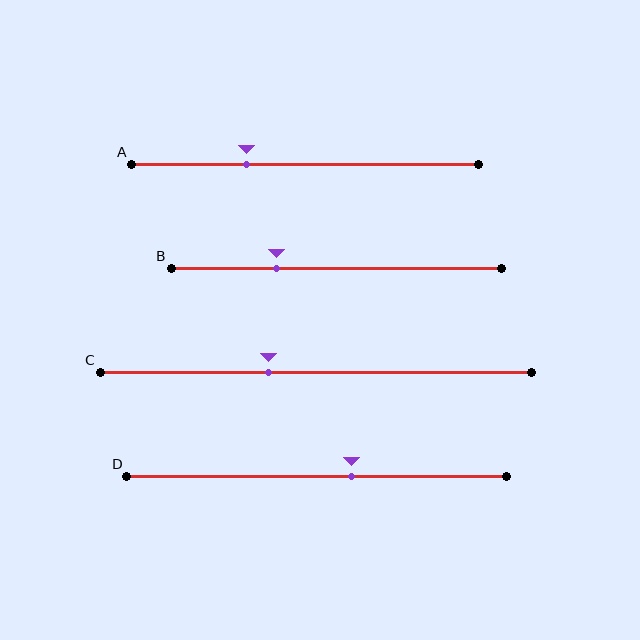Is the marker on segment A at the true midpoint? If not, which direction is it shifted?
No, the marker on segment A is shifted to the left by about 17% of the segment length.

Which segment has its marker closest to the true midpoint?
Segment D has its marker closest to the true midpoint.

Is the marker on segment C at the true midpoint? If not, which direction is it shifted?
No, the marker on segment C is shifted to the left by about 11% of the segment length.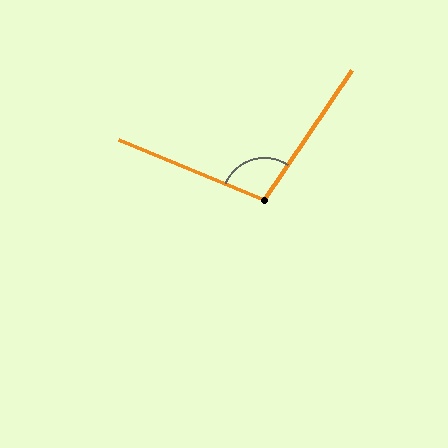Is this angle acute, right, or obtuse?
It is obtuse.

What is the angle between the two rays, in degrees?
Approximately 102 degrees.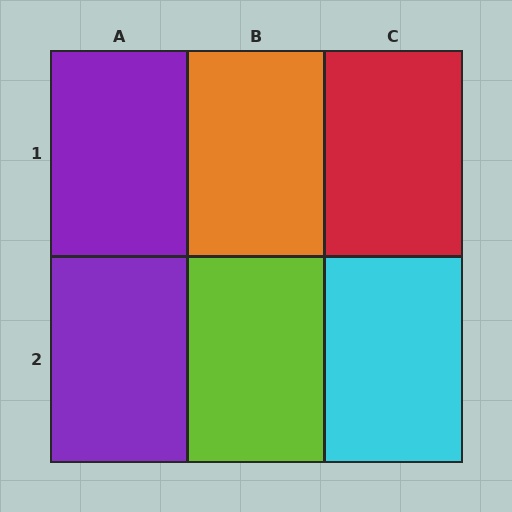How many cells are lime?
1 cell is lime.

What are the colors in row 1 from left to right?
Purple, orange, red.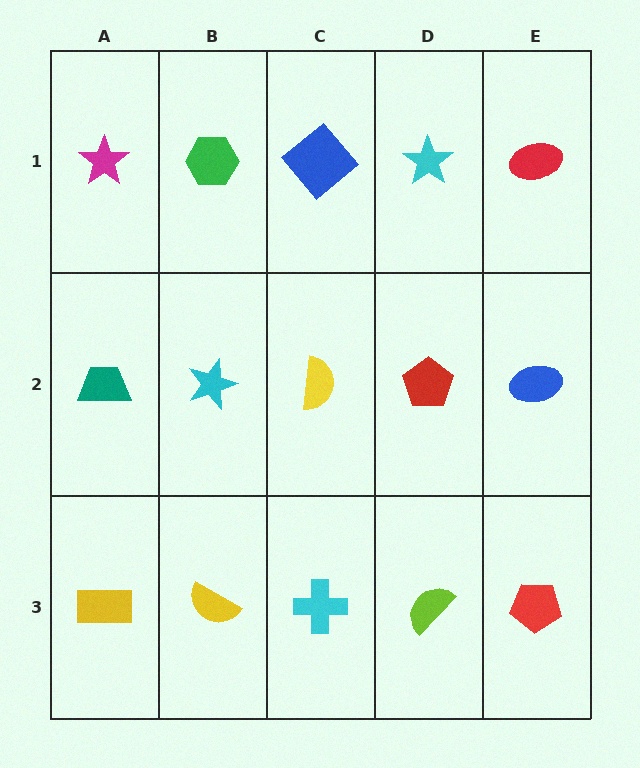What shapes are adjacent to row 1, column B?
A cyan star (row 2, column B), a magenta star (row 1, column A), a blue diamond (row 1, column C).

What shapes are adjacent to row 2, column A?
A magenta star (row 1, column A), a yellow rectangle (row 3, column A), a cyan star (row 2, column B).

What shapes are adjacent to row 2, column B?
A green hexagon (row 1, column B), a yellow semicircle (row 3, column B), a teal trapezoid (row 2, column A), a yellow semicircle (row 2, column C).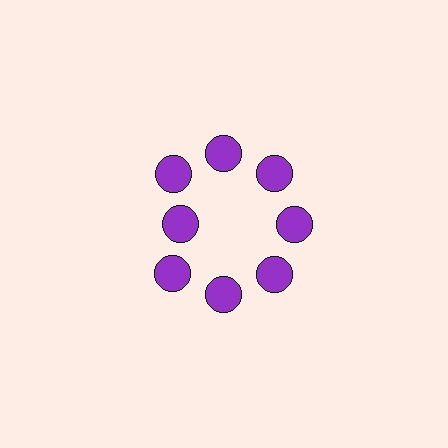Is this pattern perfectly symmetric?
No. The 8 purple circles are arranged in a ring, but one element near the 9 o'clock position is pulled inward toward the center, breaking the 8-fold rotational symmetry.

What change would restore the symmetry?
The symmetry would be restored by moving it outward, back onto the ring so that all 8 circles sit at equal angles and equal distance from the center.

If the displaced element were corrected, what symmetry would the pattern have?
It would have 8-fold rotational symmetry — the pattern would map onto itself every 45 degrees.